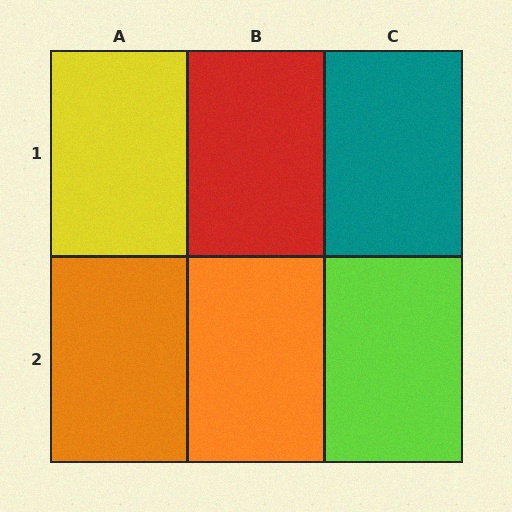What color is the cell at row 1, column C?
Teal.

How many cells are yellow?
1 cell is yellow.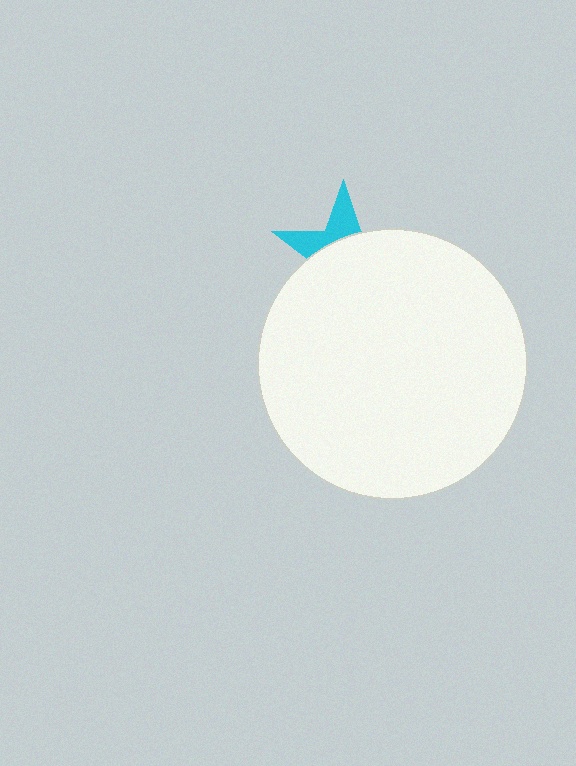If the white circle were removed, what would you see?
You would see the complete cyan star.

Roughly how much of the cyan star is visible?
A small part of it is visible (roughly 30%).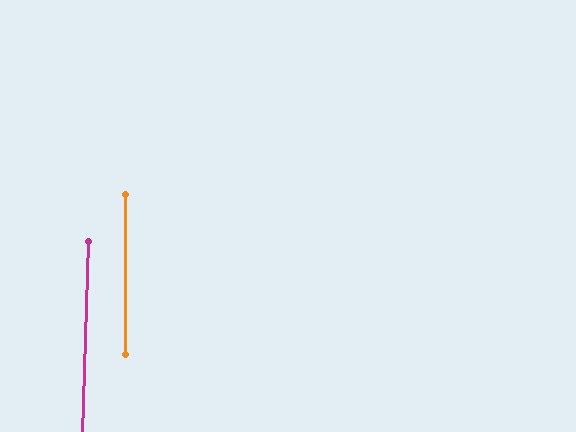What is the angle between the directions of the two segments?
Approximately 1 degree.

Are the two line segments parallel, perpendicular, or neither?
Parallel — their directions differ by only 1.5°.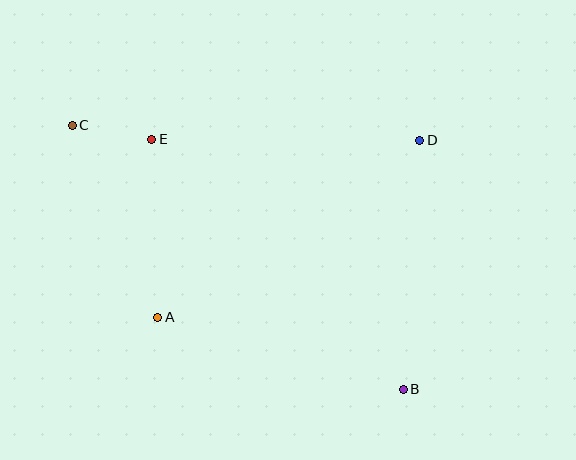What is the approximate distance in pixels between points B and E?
The distance between B and E is approximately 355 pixels.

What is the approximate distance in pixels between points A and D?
The distance between A and D is approximately 316 pixels.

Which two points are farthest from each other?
Points B and C are farthest from each other.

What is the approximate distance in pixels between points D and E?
The distance between D and E is approximately 268 pixels.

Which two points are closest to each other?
Points C and E are closest to each other.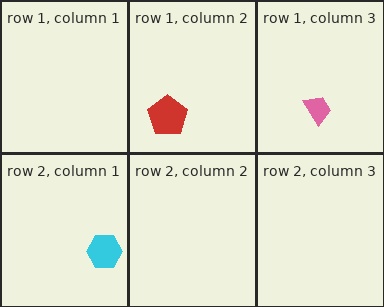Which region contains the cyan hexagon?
The row 2, column 1 region.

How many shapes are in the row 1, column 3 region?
1.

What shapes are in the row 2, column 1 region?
The cyan hexagon.